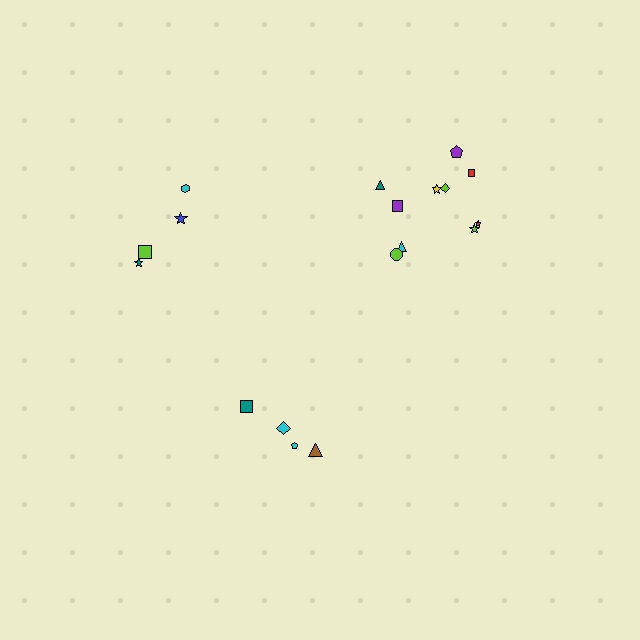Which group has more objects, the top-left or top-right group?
The top-right group.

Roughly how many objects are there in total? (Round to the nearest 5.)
Roughly 20 objects in total.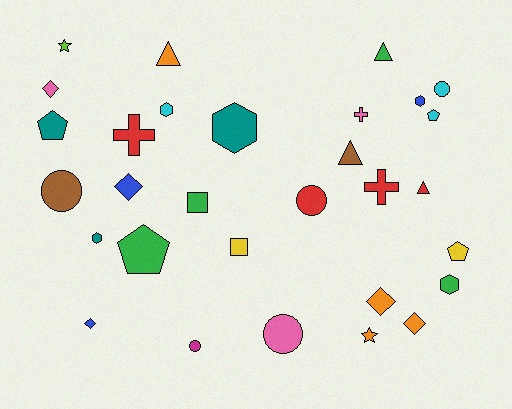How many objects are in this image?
There are 30 objects.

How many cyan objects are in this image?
There are 3 cyan objects.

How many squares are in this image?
There are 2 squares.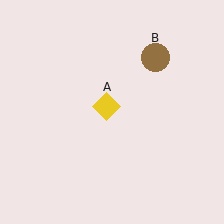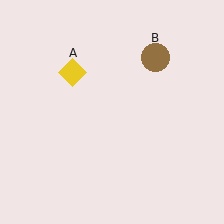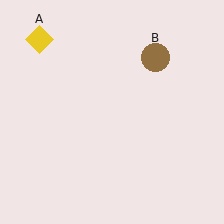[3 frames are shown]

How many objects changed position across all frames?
1 object changed position: yellow diamond (object A).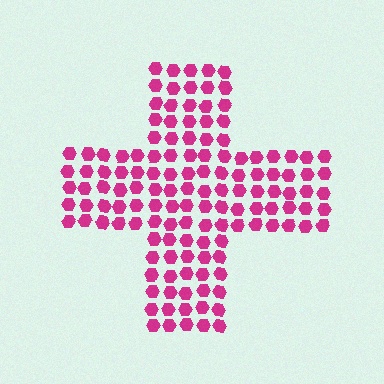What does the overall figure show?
The overall figure shows a cross.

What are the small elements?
The small elements are hexagons.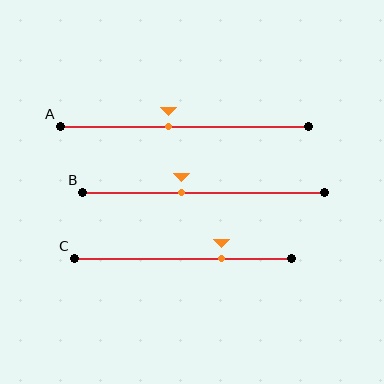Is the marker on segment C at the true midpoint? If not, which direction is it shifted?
No, the marker on segment C is shifted to the right by about 17% of the segment length.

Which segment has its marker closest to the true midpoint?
Segment A has its marker closest to the true midpoint.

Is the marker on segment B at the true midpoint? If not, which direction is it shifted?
No, the marker on segment B is shifted to the left by about 9% of the segment length.